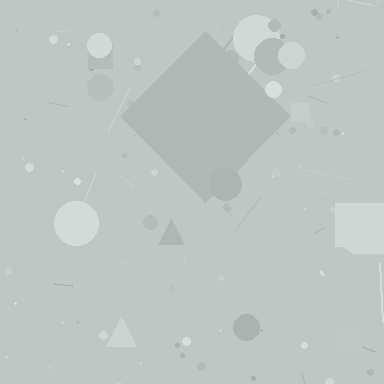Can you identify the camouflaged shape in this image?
The camouflaged shape is a diamond.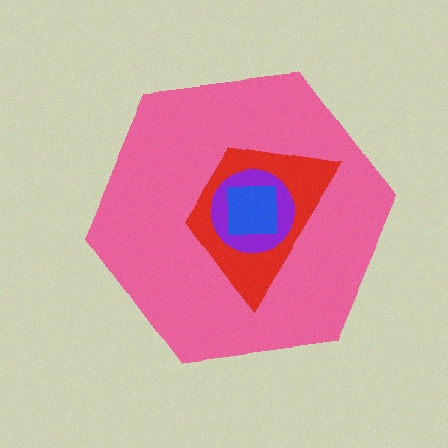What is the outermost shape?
The pink hexagon.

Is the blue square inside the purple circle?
Yes.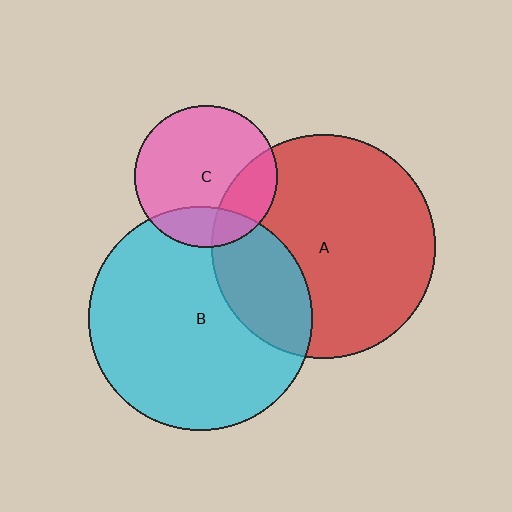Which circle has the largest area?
Circle B (cyan).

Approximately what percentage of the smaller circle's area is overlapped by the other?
Approximately 25%.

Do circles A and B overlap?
Yes.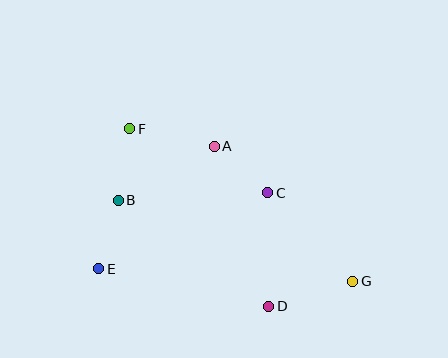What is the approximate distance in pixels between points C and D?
The distance between C and D is approximately 114 pixels.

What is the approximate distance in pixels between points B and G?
The distance between B and G is approximately 248 pixels.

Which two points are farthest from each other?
Points F and G are farthest from each other.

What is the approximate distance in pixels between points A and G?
The distance between A and G is approximately 194 pixels.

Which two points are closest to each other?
Points A and C are closest to each other.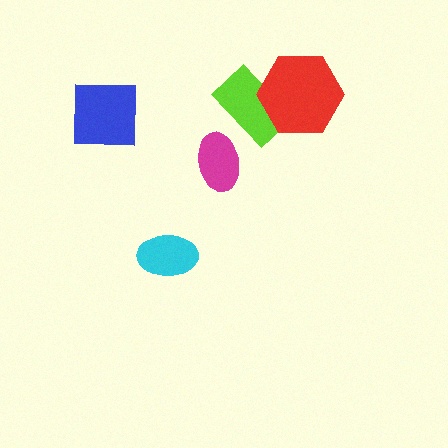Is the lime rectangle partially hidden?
Yes, it is partially covered by another shape.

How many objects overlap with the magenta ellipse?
0 objects overlap with the magenta ellipse.